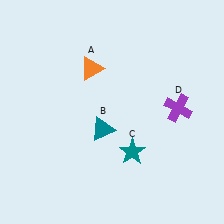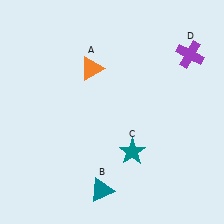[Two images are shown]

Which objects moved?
The objects that moved are: the teal triangle (B), the purple cross (D).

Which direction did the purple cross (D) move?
The purple cross (D) moved up.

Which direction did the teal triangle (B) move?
The teal triangle (B) moved down.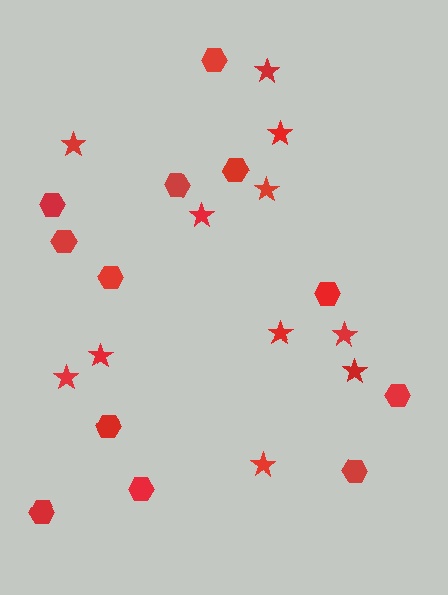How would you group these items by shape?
There are 2 groups: one group of stars (11) and one group of hexagons (12).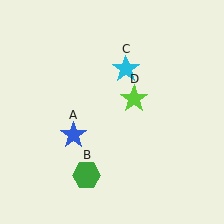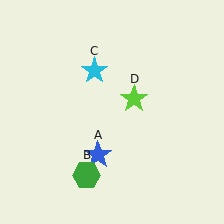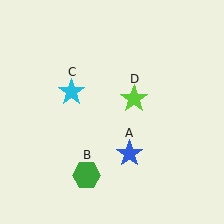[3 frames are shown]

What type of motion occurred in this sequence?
The blue star (object A), cyan star (object C) rotated counterclockwise around the center of the scene.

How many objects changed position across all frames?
2 objects changed position: blue star (object A), cyan star (object C).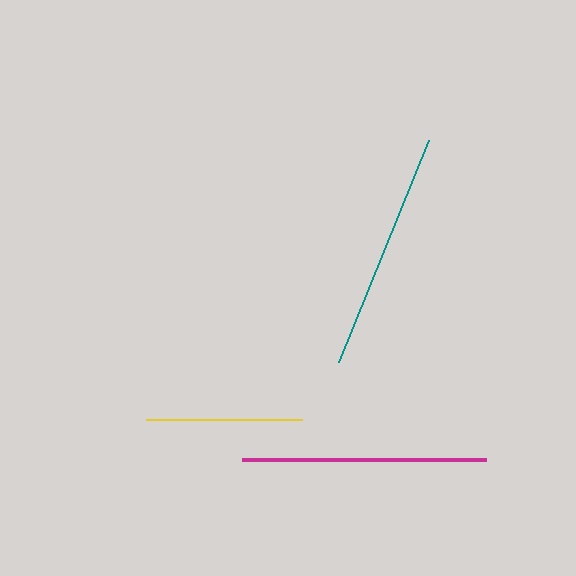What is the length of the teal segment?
The teal segment is approximately 240 pixels long.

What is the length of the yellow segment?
The yellow segment is approximately 156 pixels long.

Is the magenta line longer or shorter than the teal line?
The magenta line is longer than the teal line.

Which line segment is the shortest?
The yellow line is the shortest at approximately 156 pixels.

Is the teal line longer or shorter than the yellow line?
The teal line is longer than the yellow line.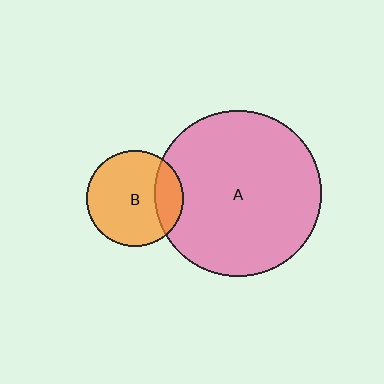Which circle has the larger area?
Circle A (pink).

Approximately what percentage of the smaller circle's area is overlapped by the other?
Approximately 20%.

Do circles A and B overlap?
Yes.